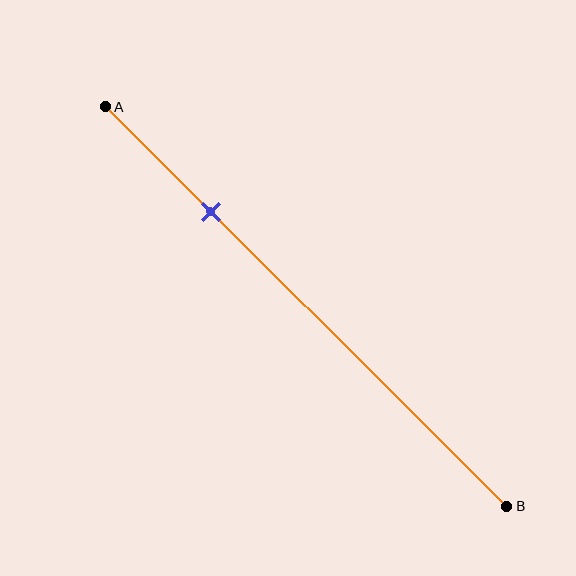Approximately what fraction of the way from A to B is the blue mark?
The blue mark is approximately 25% of the way from A to B.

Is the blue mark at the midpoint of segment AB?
No, the mark is at about 25% from A, not at the 50% midpoint.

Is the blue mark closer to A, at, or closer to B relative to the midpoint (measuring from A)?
The blue mark is closer to point A than the midpoint of segment AB.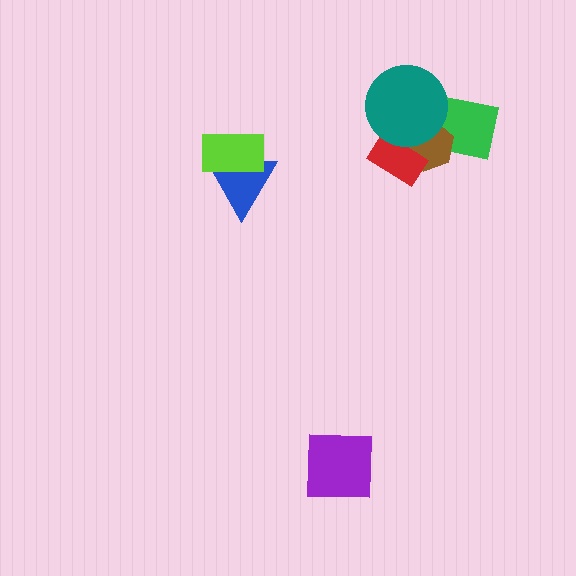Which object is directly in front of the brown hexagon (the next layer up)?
The red rectangle is directly in front of the brown hexagon.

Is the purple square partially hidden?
No, no other shape covers it.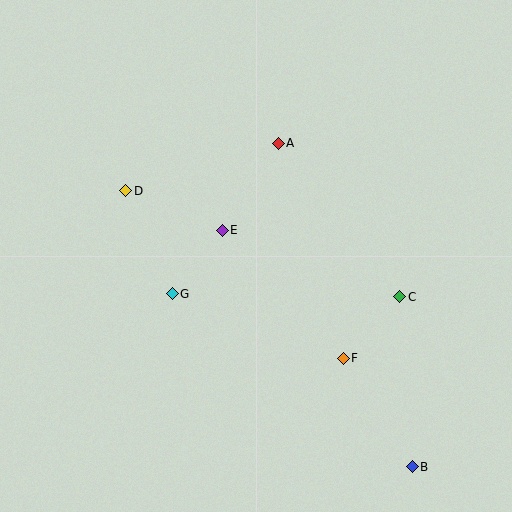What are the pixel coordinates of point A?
Point A is at (278, 143).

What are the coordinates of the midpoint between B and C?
The midpoint between B and C is at (406, 382).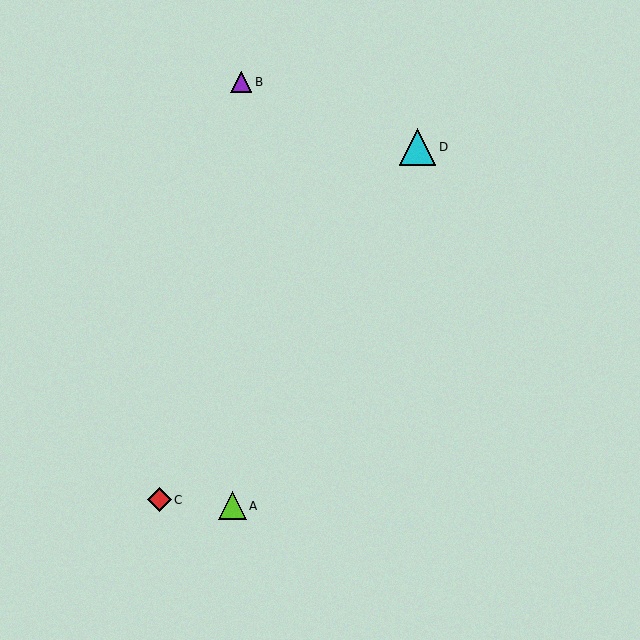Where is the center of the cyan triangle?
The center of the cyan triangle is at (418, 147).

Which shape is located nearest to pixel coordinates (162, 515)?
The red diamond (labeled C) at (159, 500) is nearest to that location.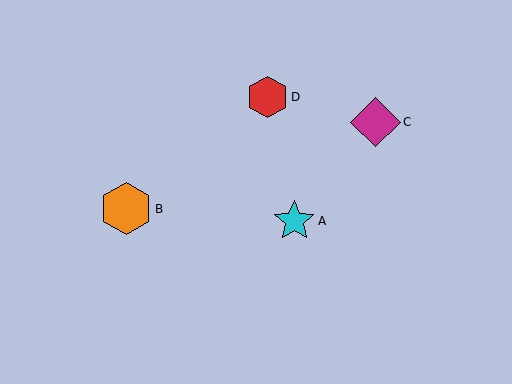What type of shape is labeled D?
Shape D is a red hexagon.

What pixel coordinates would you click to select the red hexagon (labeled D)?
Click at (268, 97) to select the red hexagon D.